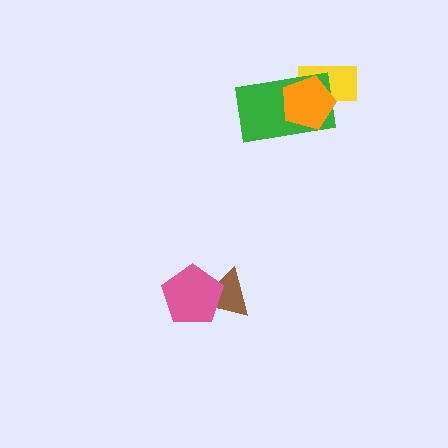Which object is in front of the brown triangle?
The pink pentagon is in front of the brown triangle.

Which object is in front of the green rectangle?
The orange pentagon is in front of the green rectangle.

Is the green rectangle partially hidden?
Yes, it is partially covered by another shape.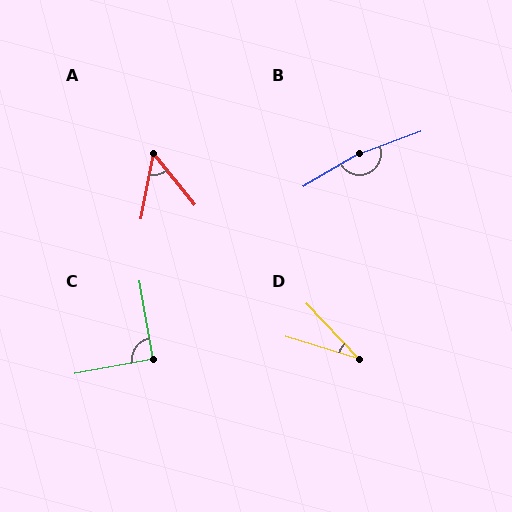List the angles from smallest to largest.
D (29°), A (50°), C (91°), B (169°).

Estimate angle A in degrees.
Approximately 50 degrees.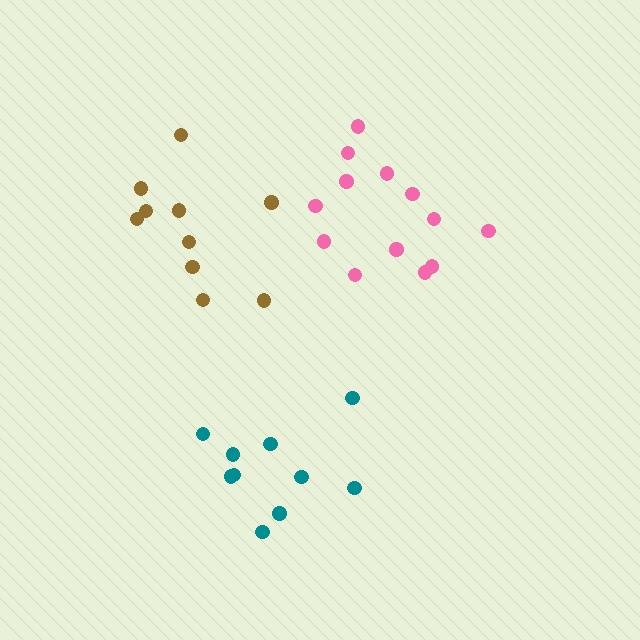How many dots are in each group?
Group 1: 10 dots, Group 2: 13 dots, Group 3: 10 dots (33 total).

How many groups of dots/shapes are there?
There are 3 groups.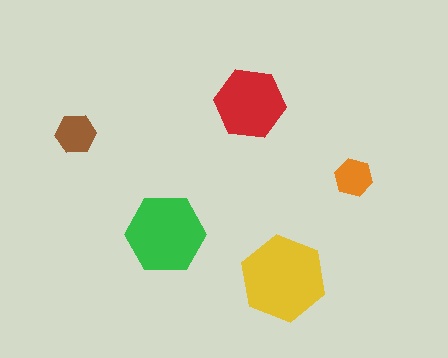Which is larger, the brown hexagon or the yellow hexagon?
The yellow one.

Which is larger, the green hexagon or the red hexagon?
The green one.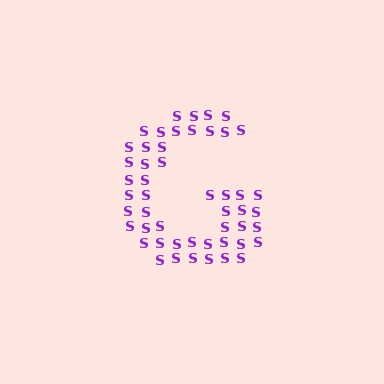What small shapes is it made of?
It is made of small letter S's.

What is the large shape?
The large shape is the letter G.